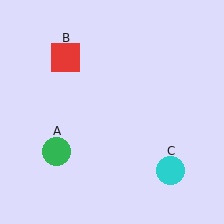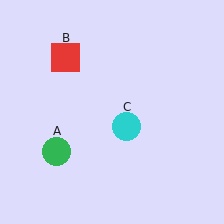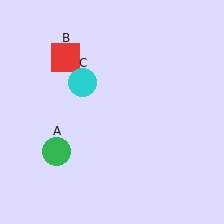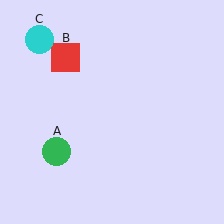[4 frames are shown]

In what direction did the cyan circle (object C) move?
The cyan circle (object C) moved up and to the left.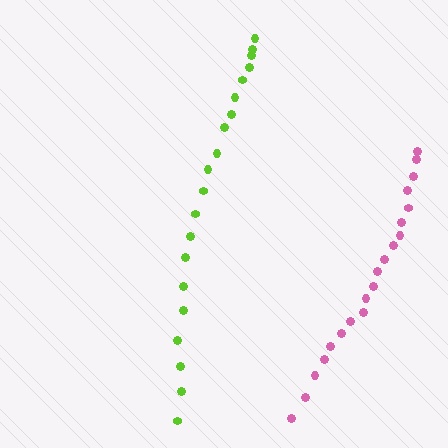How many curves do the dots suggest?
There are 2 distinct paths.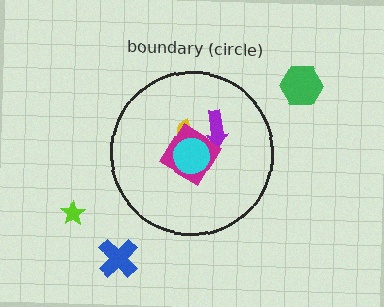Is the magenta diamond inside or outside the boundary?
Inside.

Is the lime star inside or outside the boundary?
Outside.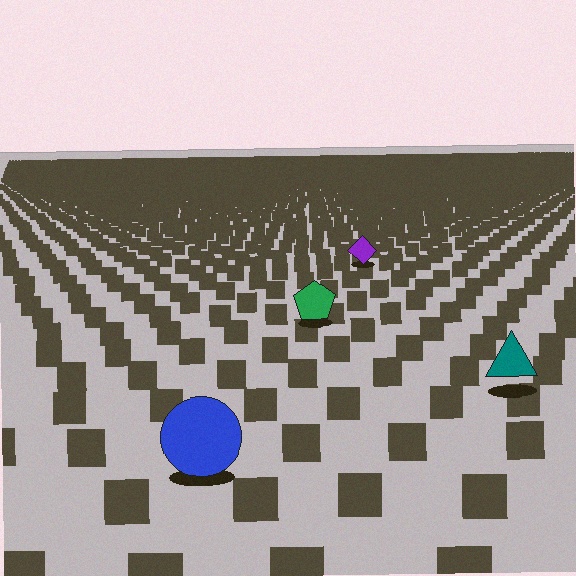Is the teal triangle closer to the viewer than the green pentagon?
Yes. The teal triangle is closer — you can tell from the texture gradient: the ground texture is coarser near it.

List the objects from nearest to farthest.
From nearest to farthest: the blue circle, the teal triangle, the green pentagon, the purple diamond.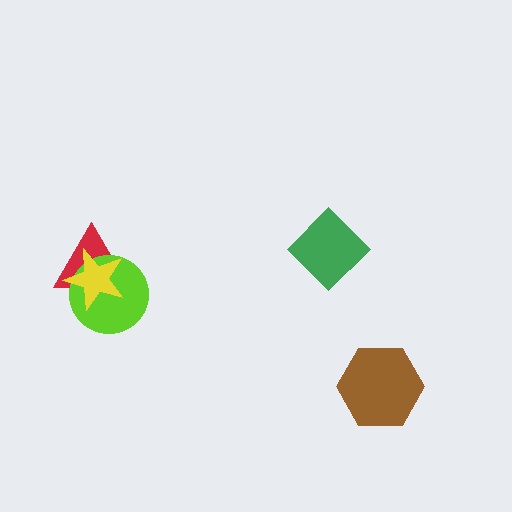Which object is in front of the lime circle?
The yellow star is in front of the lime circle.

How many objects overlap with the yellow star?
2 objects overlap with the yellow star.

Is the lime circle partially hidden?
Yes, it is partially covered by another shape.